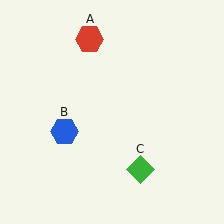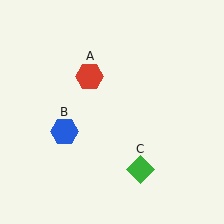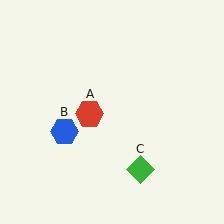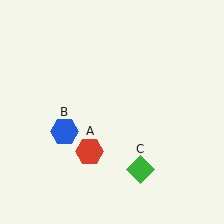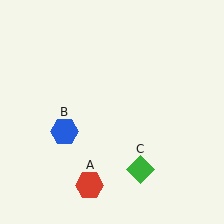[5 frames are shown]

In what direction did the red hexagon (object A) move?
The red hexagon (object A) moved down.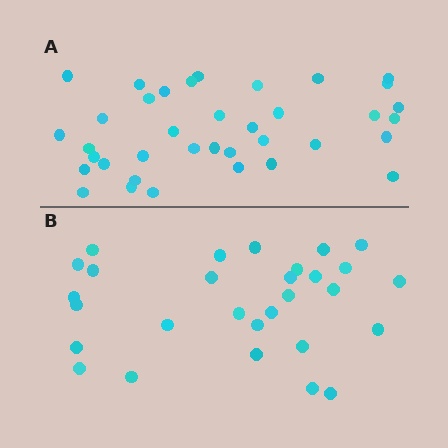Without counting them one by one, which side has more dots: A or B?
Region A (the top region) has more dots.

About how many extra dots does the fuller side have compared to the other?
Region A has roughly 8 or so more dots than region B.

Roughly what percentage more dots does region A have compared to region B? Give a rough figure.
About 30% more.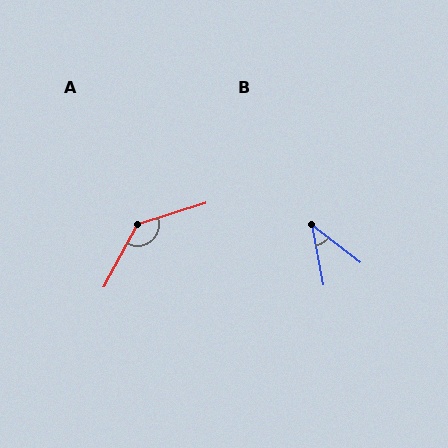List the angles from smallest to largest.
B (42°), A (136°).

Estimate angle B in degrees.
Approximately 42 degrees.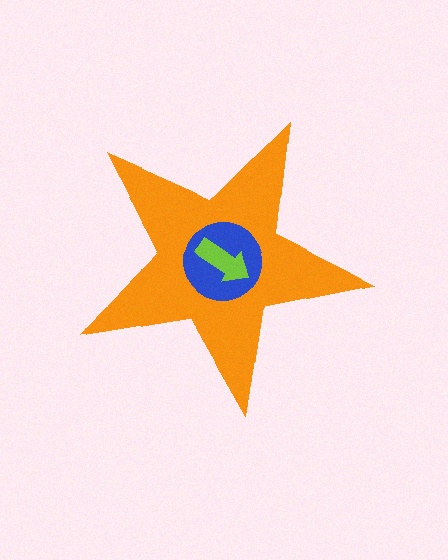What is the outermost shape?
The orange star.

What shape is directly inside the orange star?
The blue circle.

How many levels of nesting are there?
3.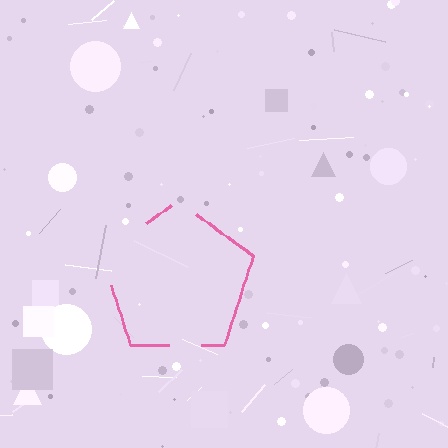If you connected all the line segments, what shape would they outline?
They would outline a pentagon.